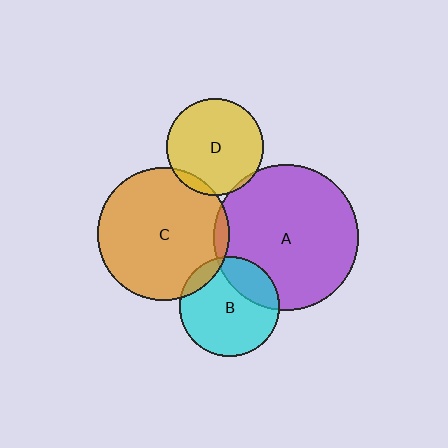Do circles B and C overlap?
Yes.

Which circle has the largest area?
Circle A (purple).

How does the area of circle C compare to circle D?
Approximately 1.9 times.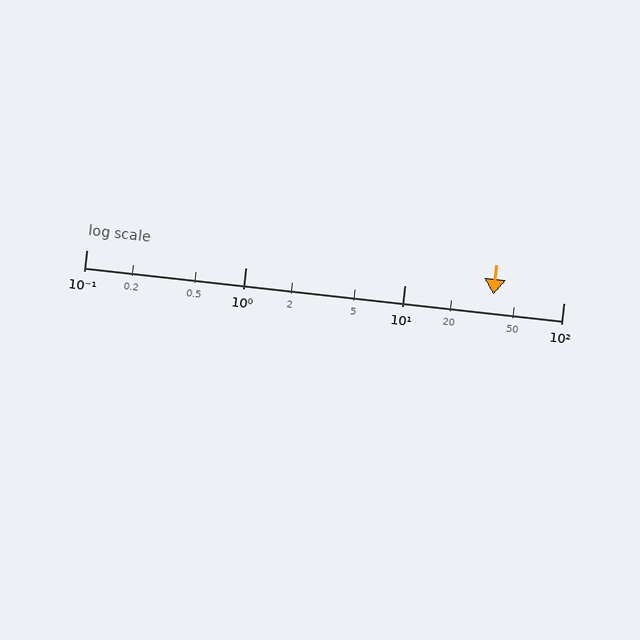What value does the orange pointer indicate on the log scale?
The pointer indicates approximately 36.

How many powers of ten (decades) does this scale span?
The scale spans 3 decades, from 0.1 to 100.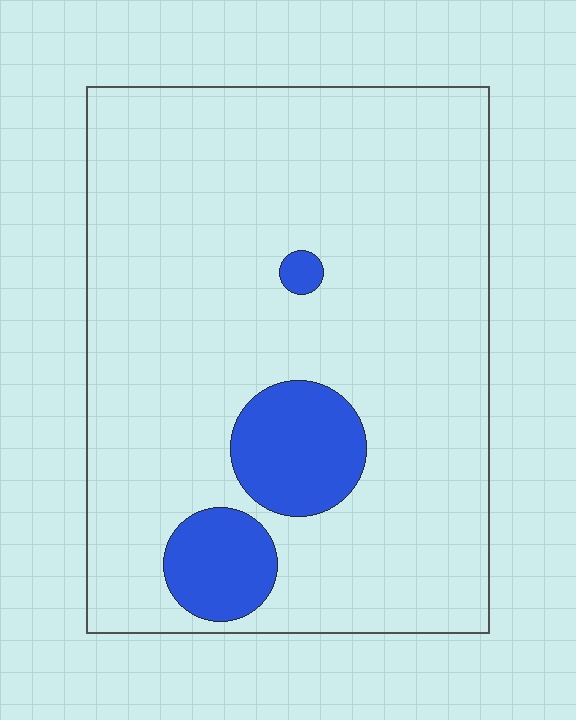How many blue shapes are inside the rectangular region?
3.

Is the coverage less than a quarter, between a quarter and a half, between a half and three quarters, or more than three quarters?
Less than a quarter.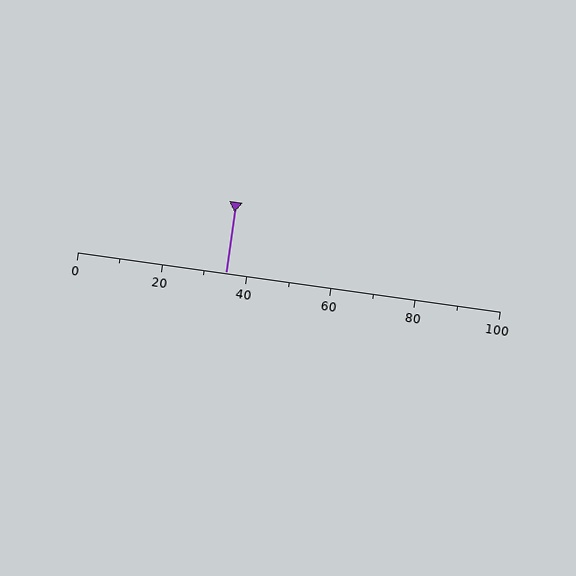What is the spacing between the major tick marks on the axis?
The major ticks are spaced 20 apart.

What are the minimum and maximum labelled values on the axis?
The axis runs from 0 to 100.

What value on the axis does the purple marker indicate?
The marker indicates approximately 35.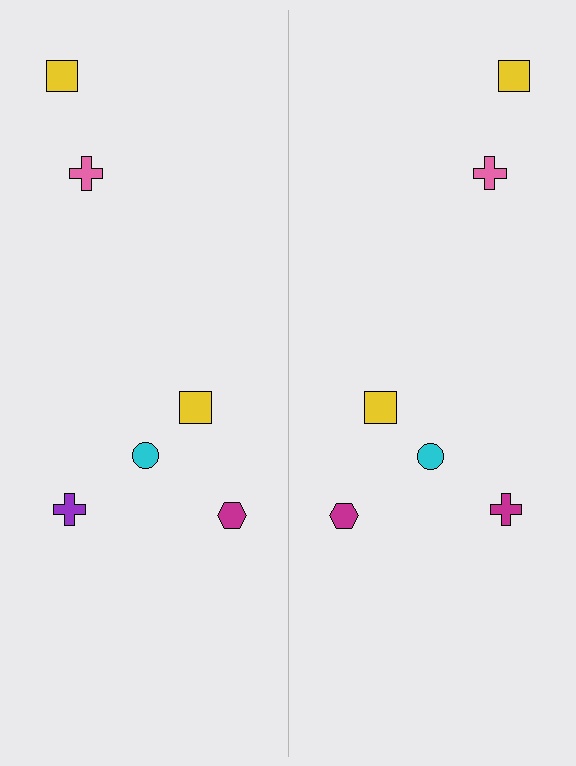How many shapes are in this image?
There are 12 shapes in this image.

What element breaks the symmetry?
The magenta cross on the right side breaks the symmetry — its mirror counterpart is purple.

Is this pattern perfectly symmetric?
No, the pattern is not perfectly symmetric. The magenta cross on the right side breaks the symmetry — its mirror counterpart is purple.